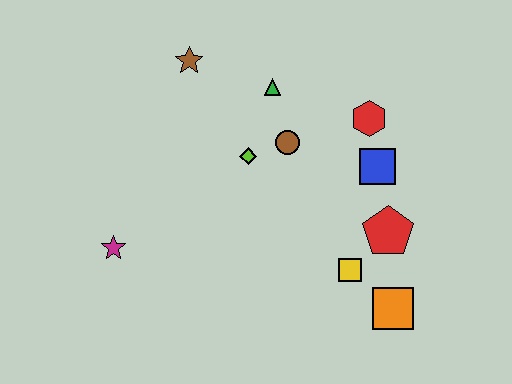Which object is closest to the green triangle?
The brown circle is closest to the green triangle.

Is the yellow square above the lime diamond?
No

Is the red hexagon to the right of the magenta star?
Yes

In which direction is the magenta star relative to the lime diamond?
The magenta star is to the left of the lime diamond.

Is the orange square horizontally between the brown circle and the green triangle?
No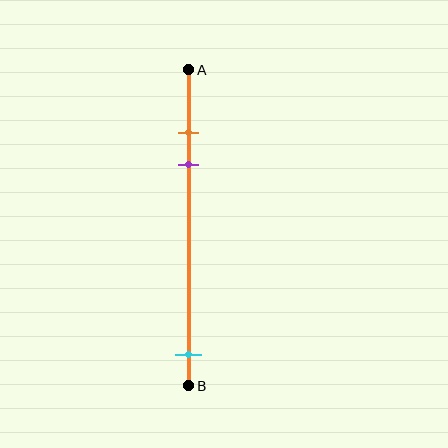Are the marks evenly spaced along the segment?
No, the marks are not evenly spaced.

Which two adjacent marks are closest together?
The orange and purple marks are the closest adjacent pair.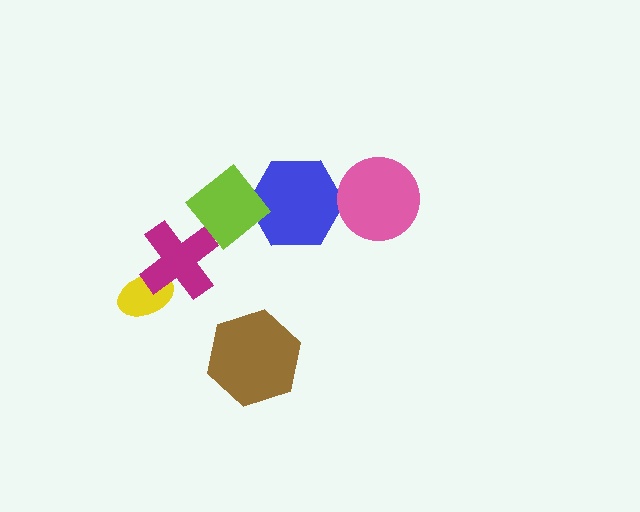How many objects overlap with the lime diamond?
2 objects overlap with the lime diamond.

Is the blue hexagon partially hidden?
Yes, it is partially covered by another shape.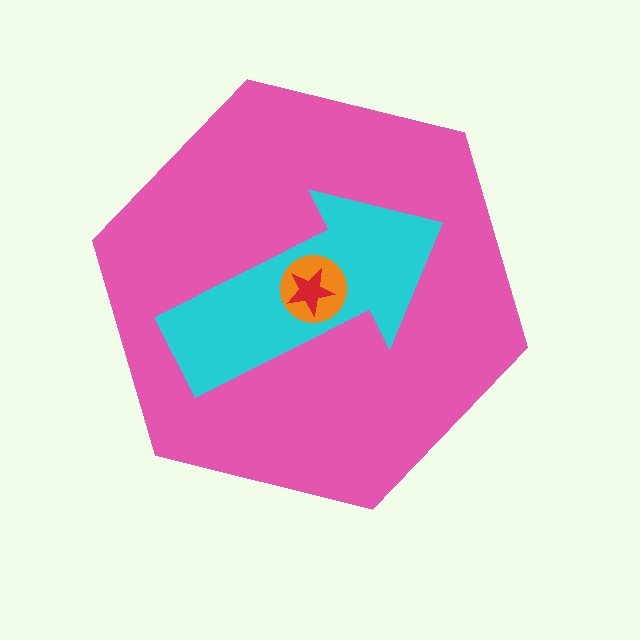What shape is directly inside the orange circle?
The red star.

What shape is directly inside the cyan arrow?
The orange circle.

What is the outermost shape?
The pink hexagon.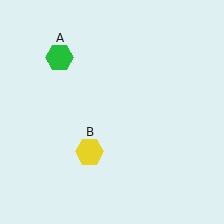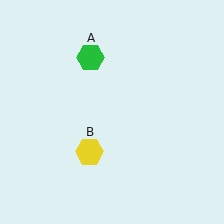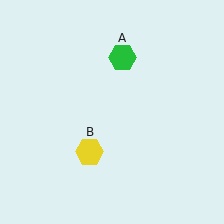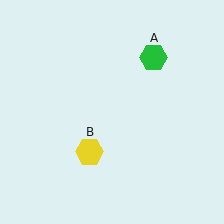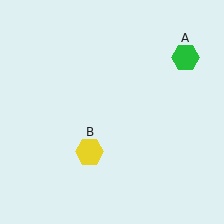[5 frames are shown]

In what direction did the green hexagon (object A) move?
The green hexagon (object A) moved right.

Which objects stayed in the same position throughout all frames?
Yellow hexagon (object B) remained stationary.